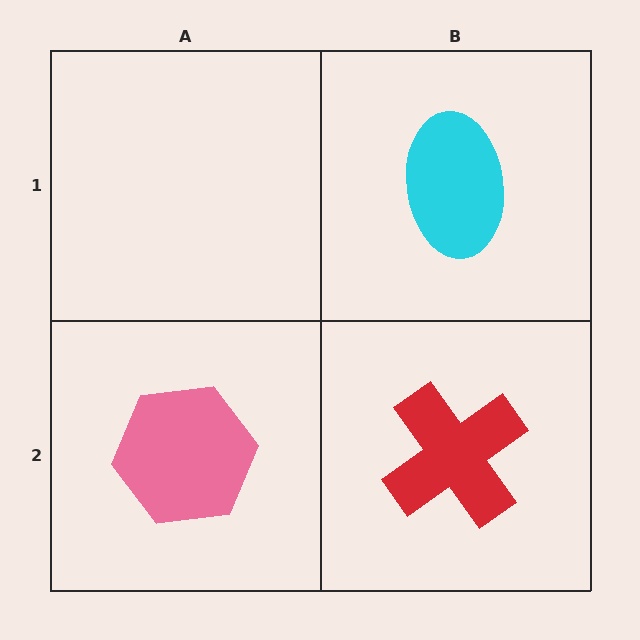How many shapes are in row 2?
2 shapes.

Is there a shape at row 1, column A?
No, that cell is empty.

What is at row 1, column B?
A cyan ellipse.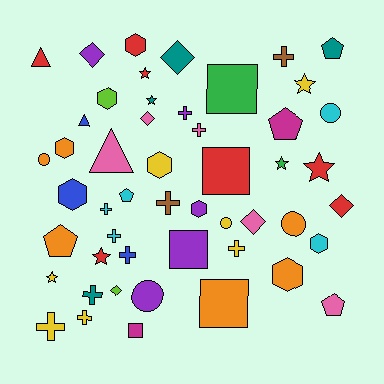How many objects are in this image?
There are 50 objects.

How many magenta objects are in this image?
There are 2 magenta objects.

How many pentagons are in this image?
There are 5 pentagons.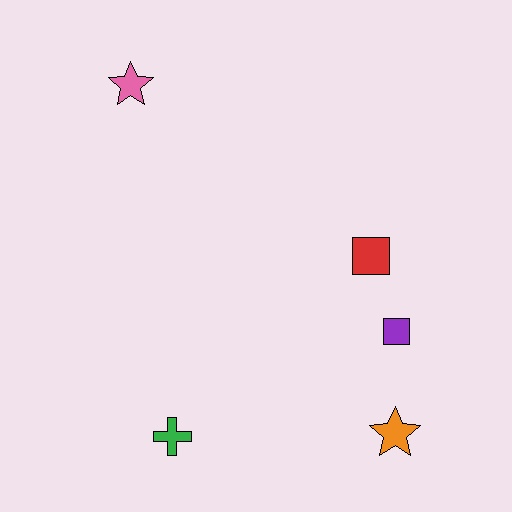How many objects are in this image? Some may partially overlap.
There are 5 objects.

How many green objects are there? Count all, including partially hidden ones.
There is 1 green object.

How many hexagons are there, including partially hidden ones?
There are no hexagons.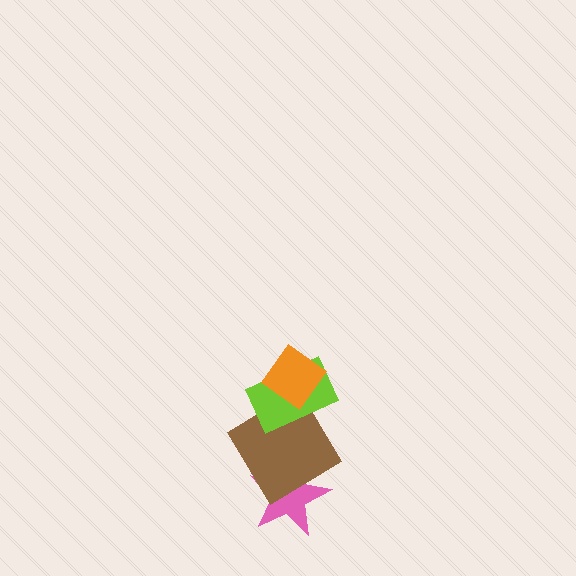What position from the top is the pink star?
The pink star is 4th from the top.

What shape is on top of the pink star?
The brown diamond is on top of the pink star.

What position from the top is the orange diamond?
The orange diamond is 1st from the top.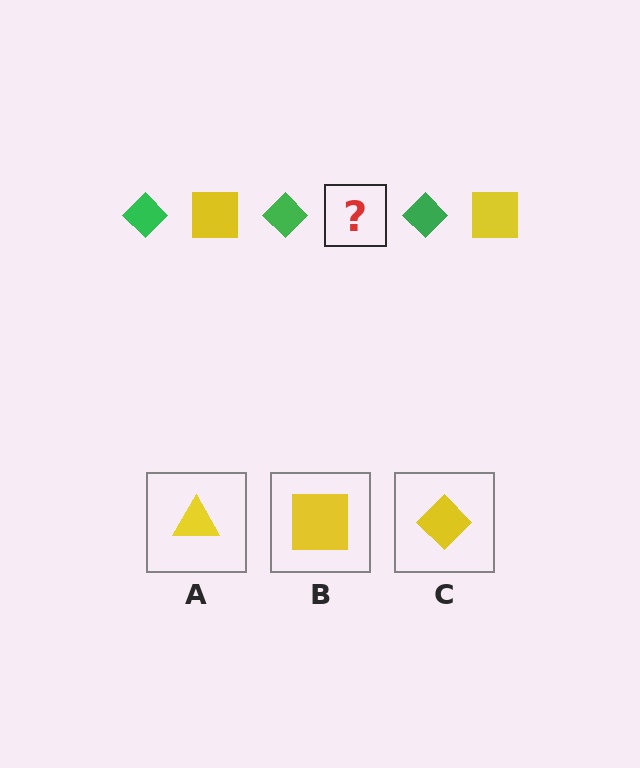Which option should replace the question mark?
Option B.